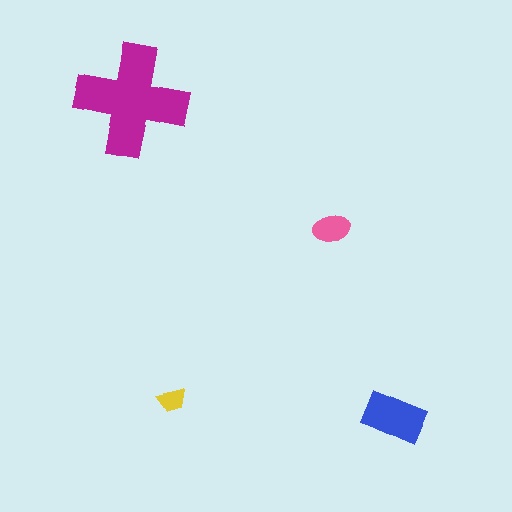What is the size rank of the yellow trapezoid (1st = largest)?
4th.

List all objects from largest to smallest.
The magenta cross, the blue rectangle, the pink ellipse, the yellow trapezoid.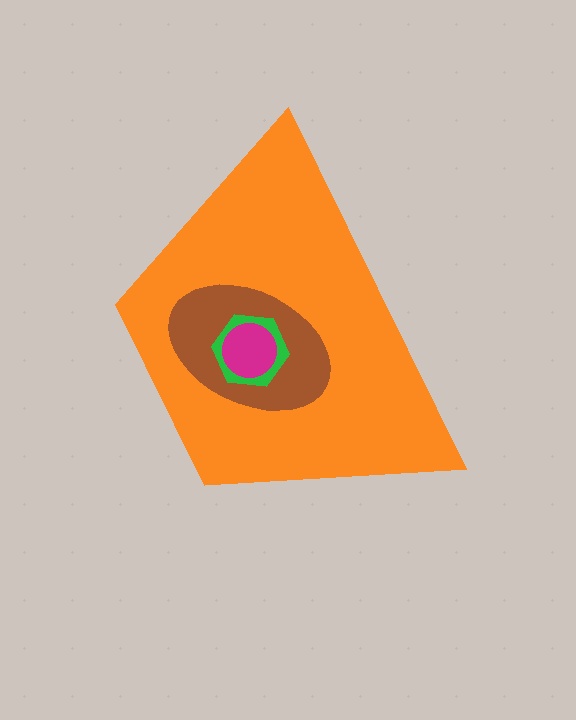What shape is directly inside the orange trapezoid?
The brown ellipse.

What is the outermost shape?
The orange trapezoid.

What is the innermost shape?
The magenta circle.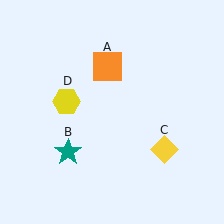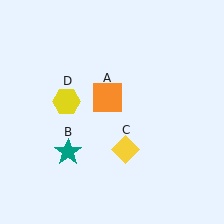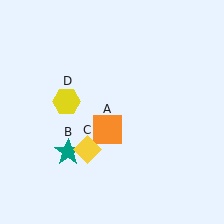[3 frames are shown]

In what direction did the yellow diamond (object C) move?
The yellow diamond (object C) moved left.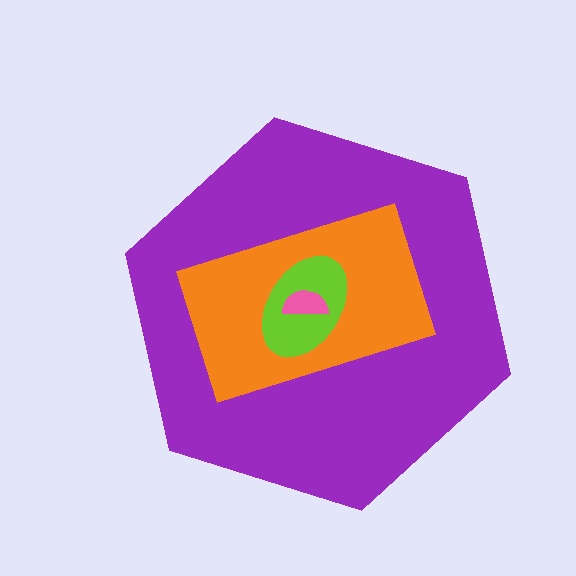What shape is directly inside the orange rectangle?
The lime ellipse.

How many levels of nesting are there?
4.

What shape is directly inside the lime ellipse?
The pink semicircle.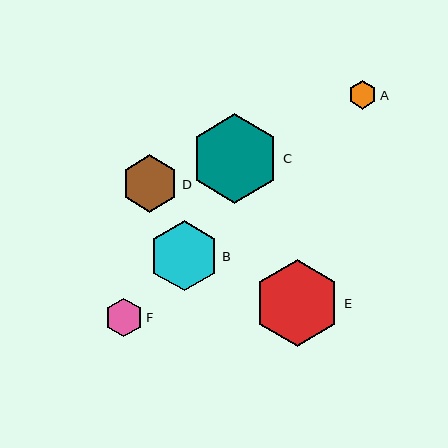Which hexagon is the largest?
Hexagon C is the largest with a size of approximately 89 pixels.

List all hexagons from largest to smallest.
From largest to smallest: C, E, B, D, F, A.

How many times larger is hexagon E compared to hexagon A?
Hexagon E is approximately 3.0 times the size of hexagon A.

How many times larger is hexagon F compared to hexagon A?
Hexagon F is approximately 1.3 times the size of hexagon A.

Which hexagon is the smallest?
Hexagon A is the smallest with a size of approximately 29 pixels.